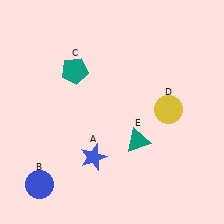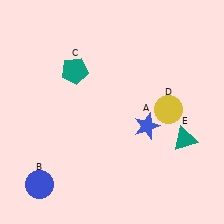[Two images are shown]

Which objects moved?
The objects that moved are: the blue star (A), the teal triangle (E).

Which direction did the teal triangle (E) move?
The teal triangle (E) moved right.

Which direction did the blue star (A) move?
The blue star (A) moved right.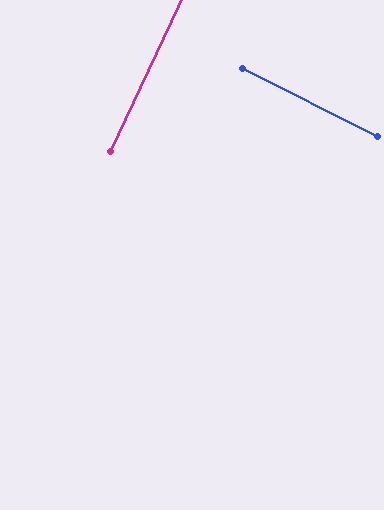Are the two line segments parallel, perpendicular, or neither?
Perpendicular — they meet at approximately 89°.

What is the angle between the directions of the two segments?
Approximately 89 degrees.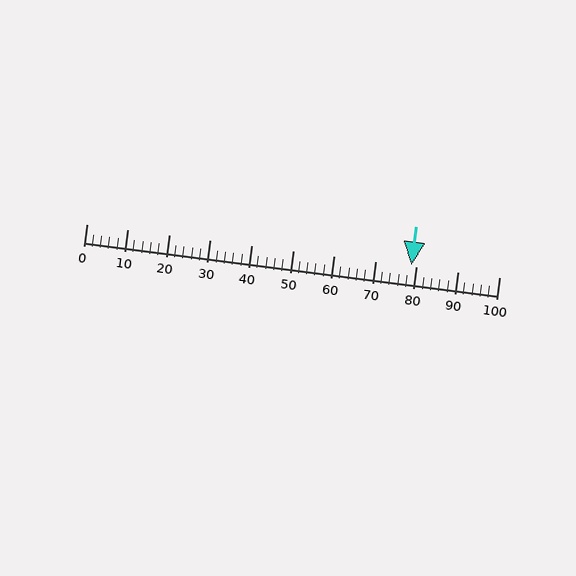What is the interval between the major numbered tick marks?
The major tick marks are spaced 10 units apart.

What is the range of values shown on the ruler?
The ruler shows values from 0 to 100.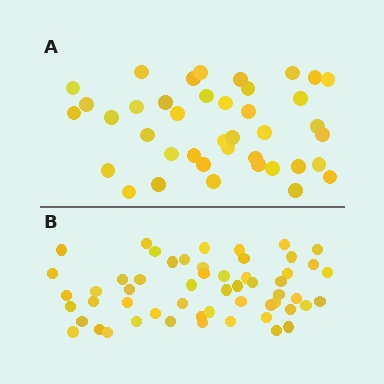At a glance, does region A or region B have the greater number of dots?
Region B (the bottom region) has more dots.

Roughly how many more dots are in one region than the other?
Region B has approximately 15 more dots than region A.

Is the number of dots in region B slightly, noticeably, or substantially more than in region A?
Region B has noticeably more, but not dramatically so. The ratio is roughly 1.4 to 1.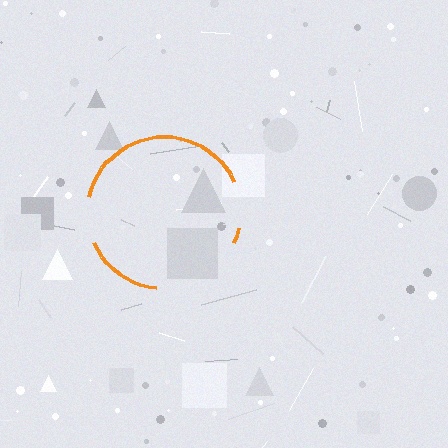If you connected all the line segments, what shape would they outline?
They would outline a circle.